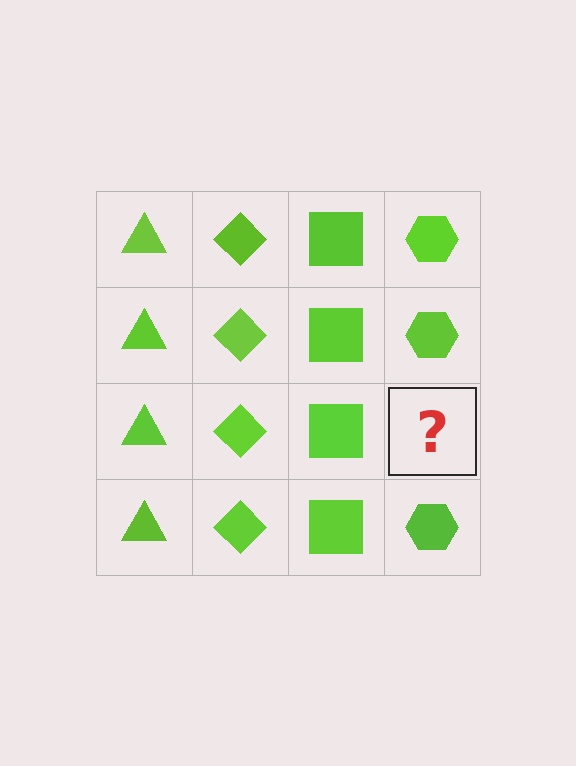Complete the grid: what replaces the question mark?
The question mark should be replaced with a lime hexagon.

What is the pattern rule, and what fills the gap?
The rule is that each column has a consistent shape. The gap should be filled with a lime hexagon.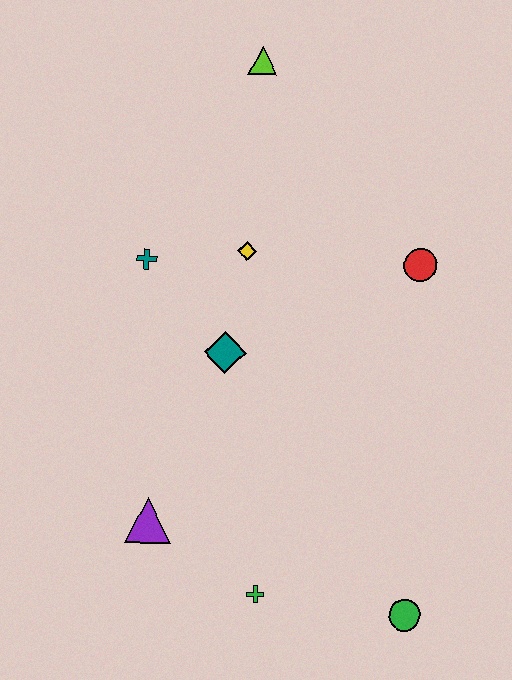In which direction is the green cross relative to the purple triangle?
The green cross is to the right of the purple triangle.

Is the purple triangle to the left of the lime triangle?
Yes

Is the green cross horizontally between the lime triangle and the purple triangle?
No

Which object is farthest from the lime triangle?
The green circle is farthest from the lime triangle.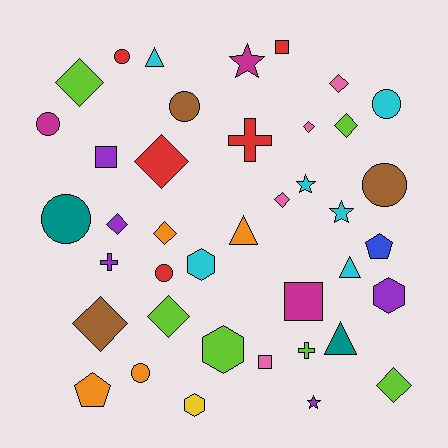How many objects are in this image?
There are 40 objects.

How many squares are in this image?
There are 4 squares.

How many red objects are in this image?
There are 5 red objects.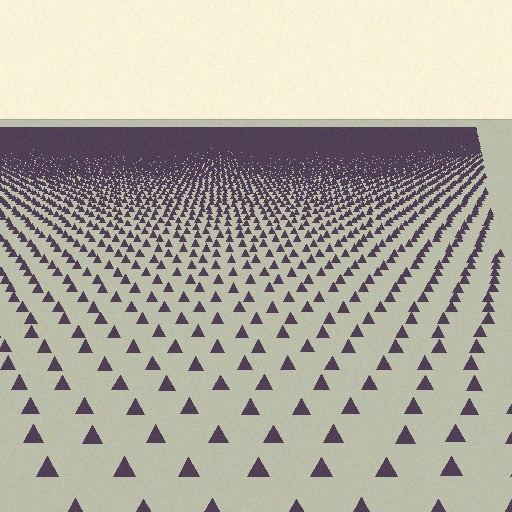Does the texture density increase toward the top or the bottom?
Density increases toward the top.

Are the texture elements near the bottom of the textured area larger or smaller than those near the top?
Larger. Near the bottom, elements are closer to the viewer and appear at a bigger on-screen size.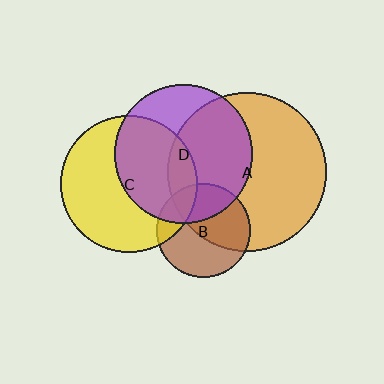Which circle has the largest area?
Circle A (orange).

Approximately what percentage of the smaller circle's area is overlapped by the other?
Approximately 45%.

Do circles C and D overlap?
Yes.